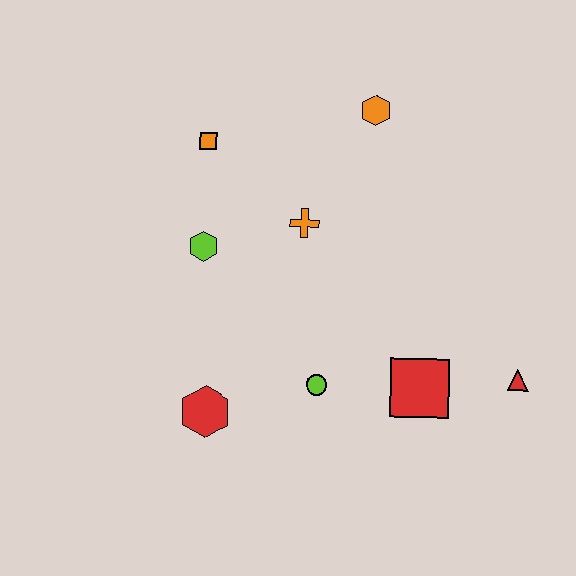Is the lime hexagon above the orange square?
No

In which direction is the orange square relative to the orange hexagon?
The orange square is to the left of the orange hexagon.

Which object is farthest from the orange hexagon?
The red hexagon is farthest from the orange hexagon.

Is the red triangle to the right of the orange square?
Yes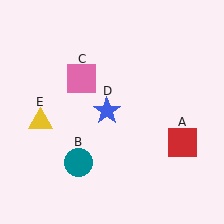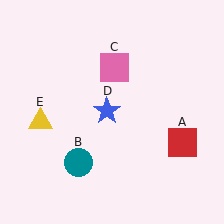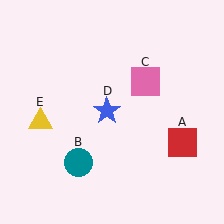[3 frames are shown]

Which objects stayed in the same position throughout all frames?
Red square (object A) and teal circle (object B) and blue star (object D) and yellow triangle (object E) remained stationary.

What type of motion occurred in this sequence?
The pink square (object C) rotated clockwise around the center of the scene.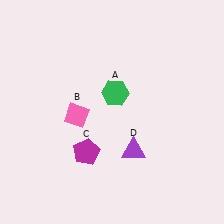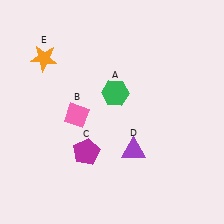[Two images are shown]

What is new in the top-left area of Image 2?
An orange star (E) was added in the top-left area of Image 2.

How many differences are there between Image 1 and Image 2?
There is 1 difference between the two images.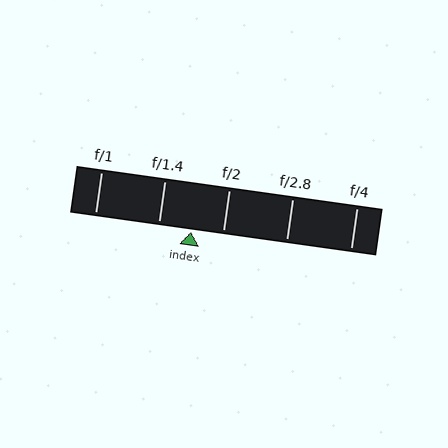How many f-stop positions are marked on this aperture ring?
There are 5 f-stop positions marked.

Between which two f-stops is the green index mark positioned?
The index mark is between f/1.4 and f/2.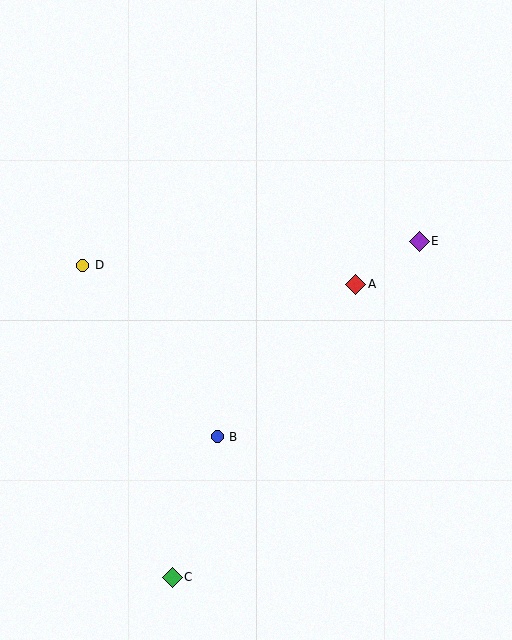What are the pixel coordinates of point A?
Point A is at (356, 284).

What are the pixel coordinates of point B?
Point B is at (217, 437).